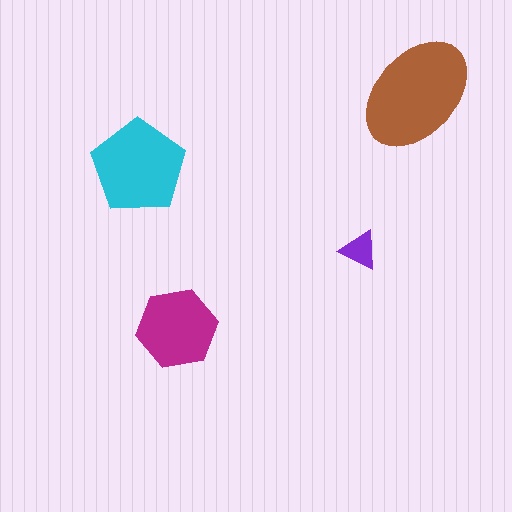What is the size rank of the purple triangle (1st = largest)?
4th.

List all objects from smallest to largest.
The purple triangle, the magenta hexagon, the cyan pentagon, the brown ellipse.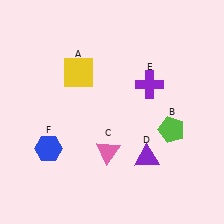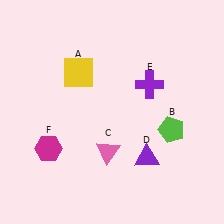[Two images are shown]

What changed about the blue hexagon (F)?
In Image 1, F is blue. In Image 2, it changed to magenta.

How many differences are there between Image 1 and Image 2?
There is 1 difference between the two images.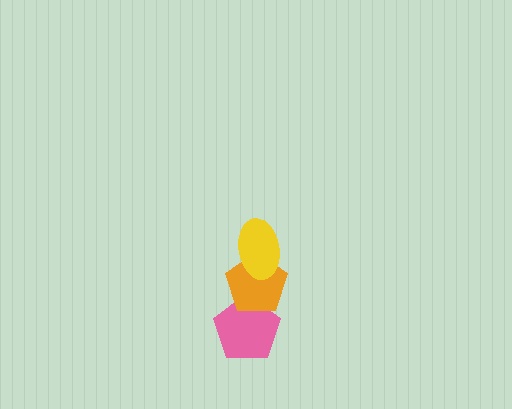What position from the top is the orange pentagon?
The orange pentagon is 2nd from the top.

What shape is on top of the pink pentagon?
The orange pentagon is on top of the pink pentagon.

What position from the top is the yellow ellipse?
The yellow ellipse is 1st from the top.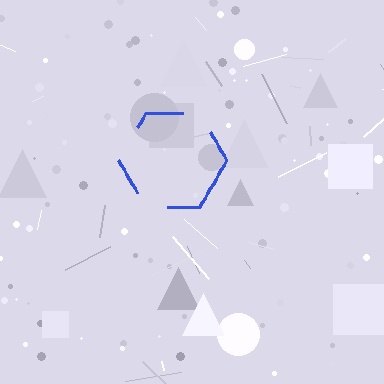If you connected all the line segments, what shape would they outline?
They would outline a hexagon.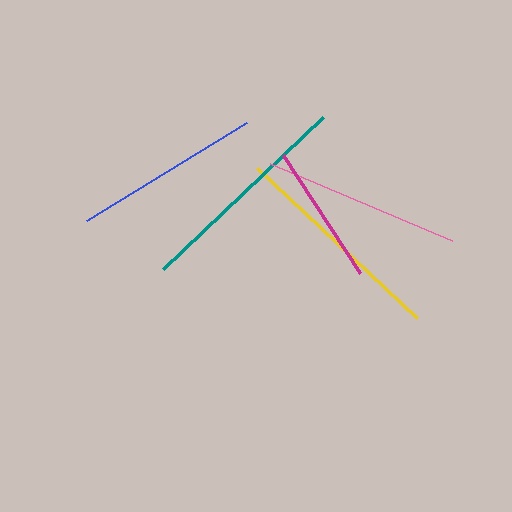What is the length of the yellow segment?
The yellow segment is approximately 219 pixels long.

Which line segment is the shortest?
The magenta line is the shortest at approximately 141 pixels.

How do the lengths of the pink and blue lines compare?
The pink and blue lines are approximately the same length.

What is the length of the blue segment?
The blue segment is approximately 188 pixels long.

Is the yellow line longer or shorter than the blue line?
The yellow line is longer than the blue line.